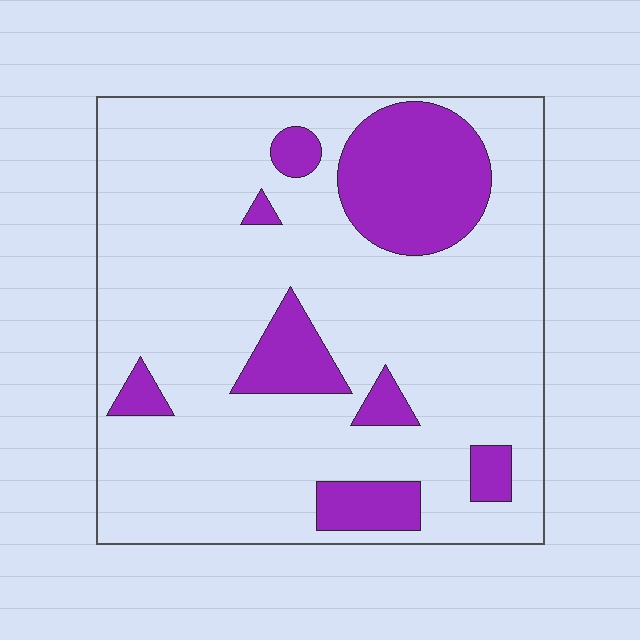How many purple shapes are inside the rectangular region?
8.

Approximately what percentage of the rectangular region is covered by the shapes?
Approximately 20%.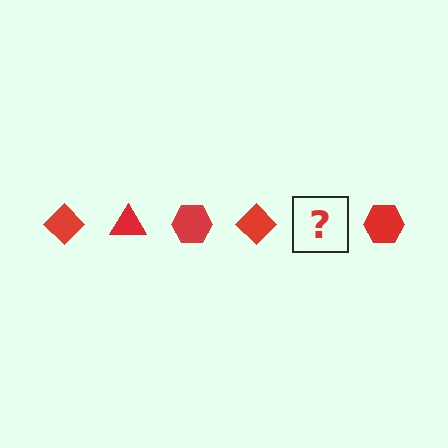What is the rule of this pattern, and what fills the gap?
The rule is that the pattern cycles through diamond, triangle, hexagon shapes in red. The gap should be filled with a red triangle.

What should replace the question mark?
The question mark should be replaced with a red triangle.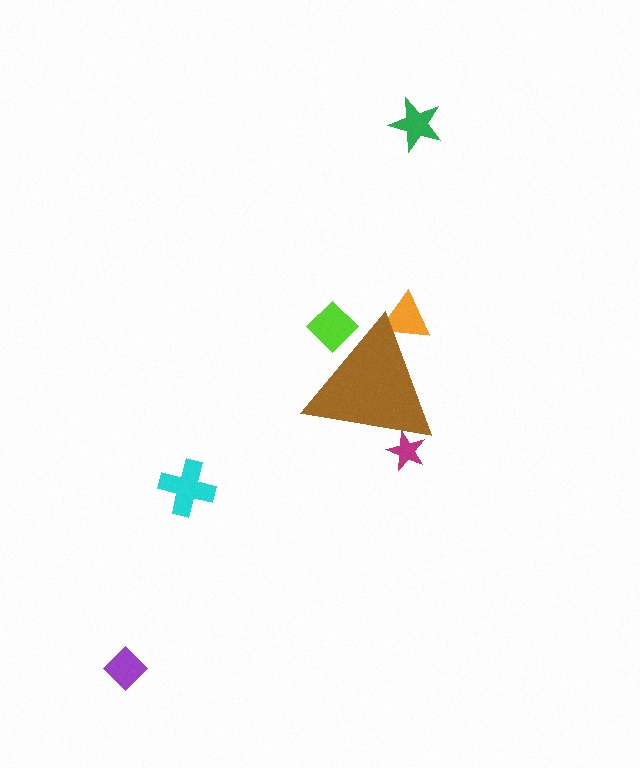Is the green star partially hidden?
No, the green star is fully visible.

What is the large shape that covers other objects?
A brown triangle.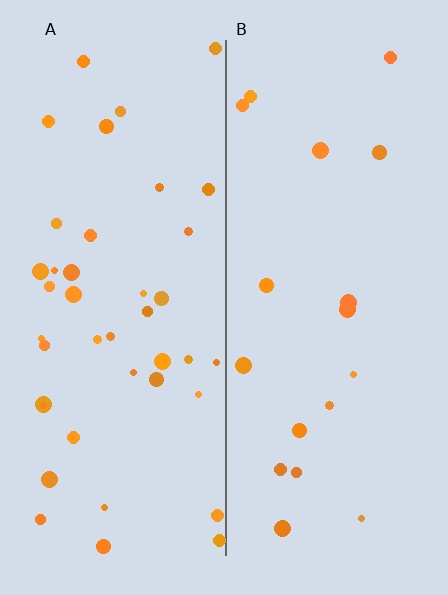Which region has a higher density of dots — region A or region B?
A (the left).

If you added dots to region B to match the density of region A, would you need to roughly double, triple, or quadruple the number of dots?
Approximately double.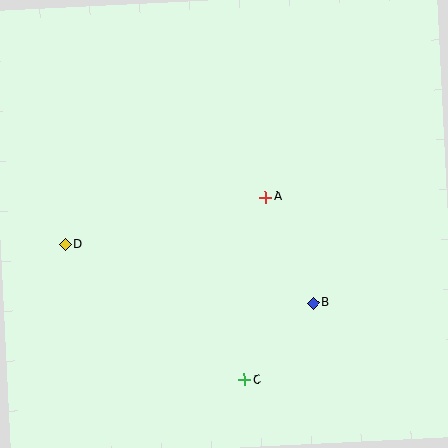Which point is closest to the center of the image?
Point A at (265, 197) is closest to the center.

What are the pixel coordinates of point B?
Point B is at (313, 303).